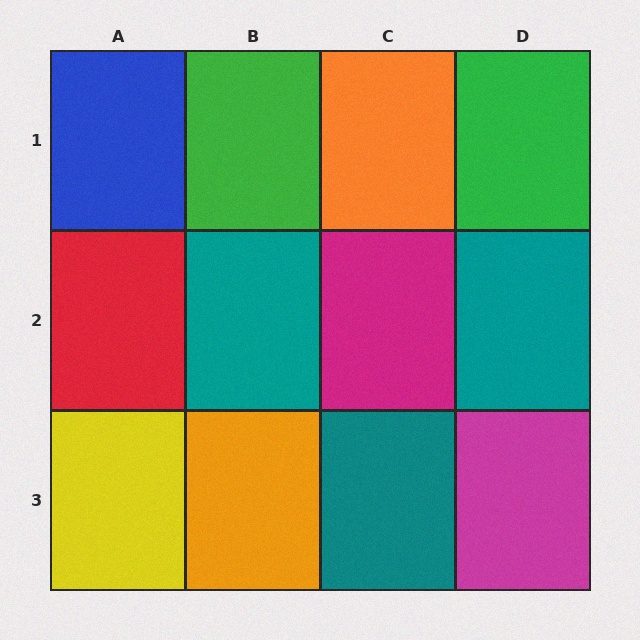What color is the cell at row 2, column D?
Teal.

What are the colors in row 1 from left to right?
Blue, green, orange, green.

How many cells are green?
2 cells are green.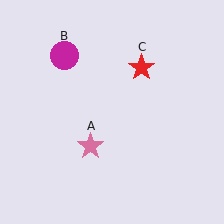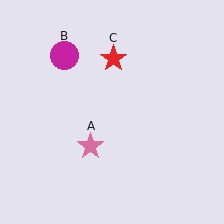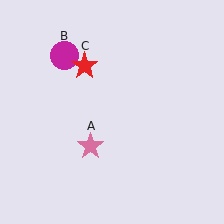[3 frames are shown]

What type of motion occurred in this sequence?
The red star (object C) rotated counterclockwise around the center of the scene.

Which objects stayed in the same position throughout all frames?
Pink star (object A) and magenta circle (object B) remained stationary.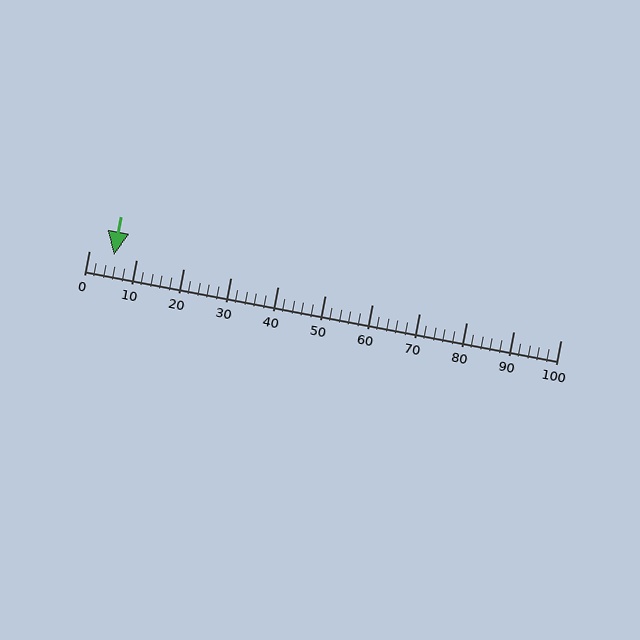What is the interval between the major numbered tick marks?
The major tick marks are spaced 10 units apart.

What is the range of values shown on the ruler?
The ruler shows values from 0 to 100.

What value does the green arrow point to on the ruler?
The green arrow points to approximately 5.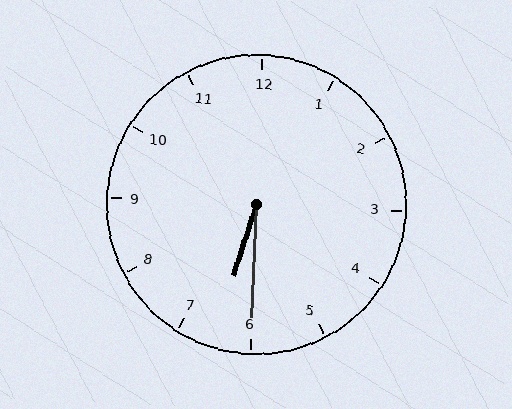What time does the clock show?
6:30.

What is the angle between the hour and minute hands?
Approximately 15 degrees.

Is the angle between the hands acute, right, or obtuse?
It is acute.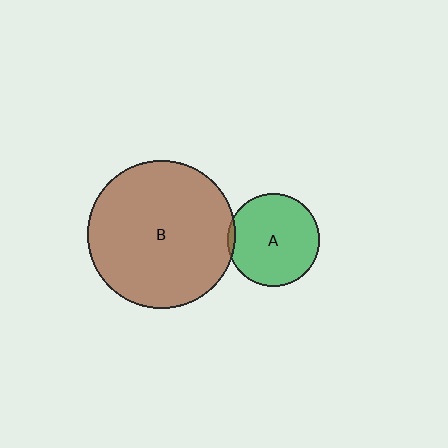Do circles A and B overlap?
Yes.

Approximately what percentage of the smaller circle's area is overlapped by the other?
Approximately 5%.